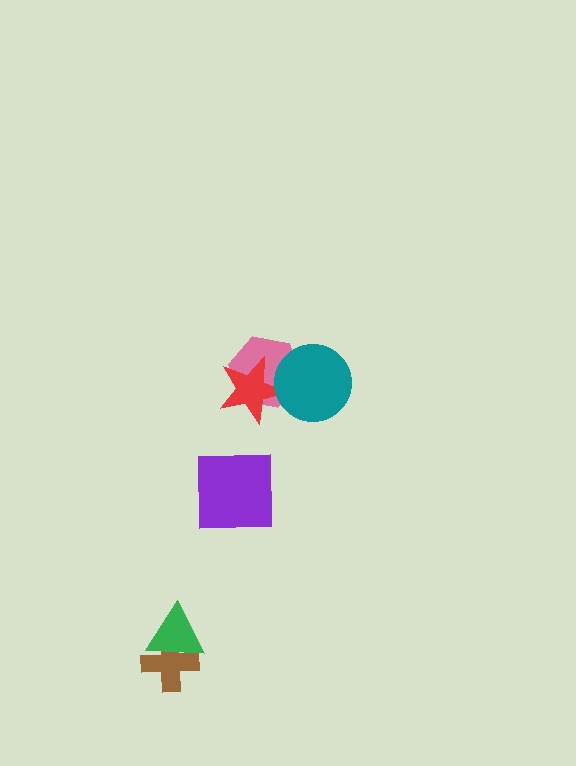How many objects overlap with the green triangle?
1 object overlaps with the green triangle.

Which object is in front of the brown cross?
The green triangle is in front of the brown cross.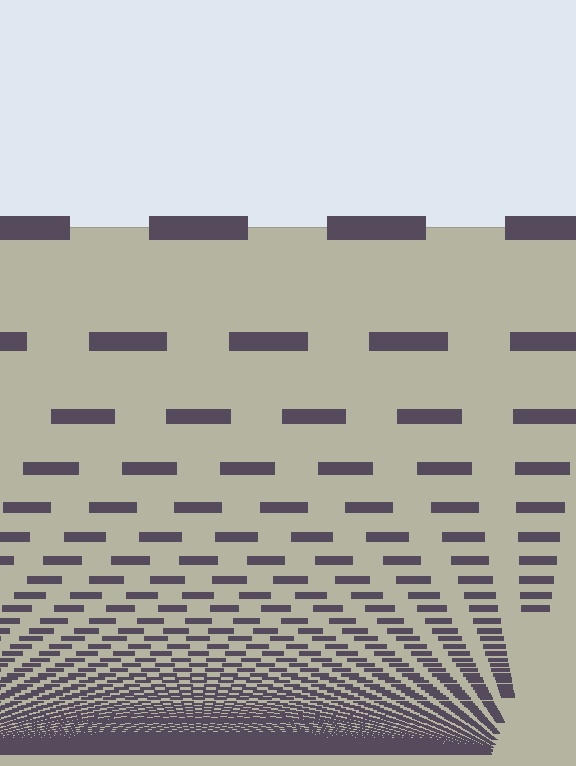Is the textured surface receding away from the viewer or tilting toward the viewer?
The surface appears to tilt toward the viewer. Texture elements get larger and sparser toward the top.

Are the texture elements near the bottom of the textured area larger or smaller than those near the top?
Smaller. The gradient is inverted — elements near the bottom are smaller and denser.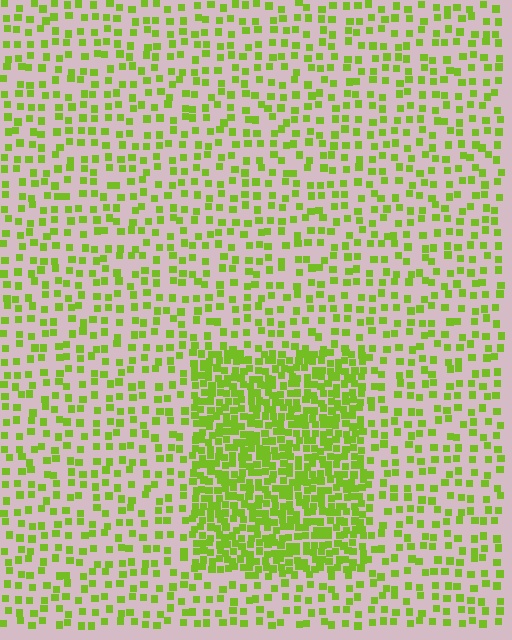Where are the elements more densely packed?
The elements are more densely packed inside the rectangle boundary.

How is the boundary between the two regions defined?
The boundary is defined by a change in element density (approximately 2.5x ratio). All elements are the same color, size, and shape.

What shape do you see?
I see a rectangle.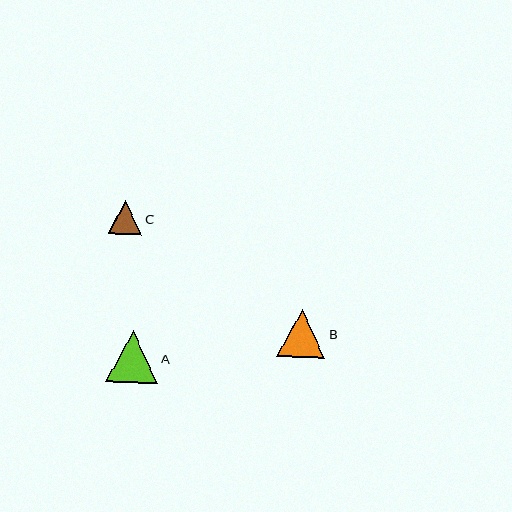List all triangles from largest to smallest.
From largest to smallest: A, B, C.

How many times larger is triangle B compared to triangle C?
Triangle B is approximately 1.4 times the size of triangle C.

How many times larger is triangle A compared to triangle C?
Triangle A is approximately 1.5 times the size of triangle C.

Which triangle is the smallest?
Triangle C is the smallest with a size of approximately 33 pixels.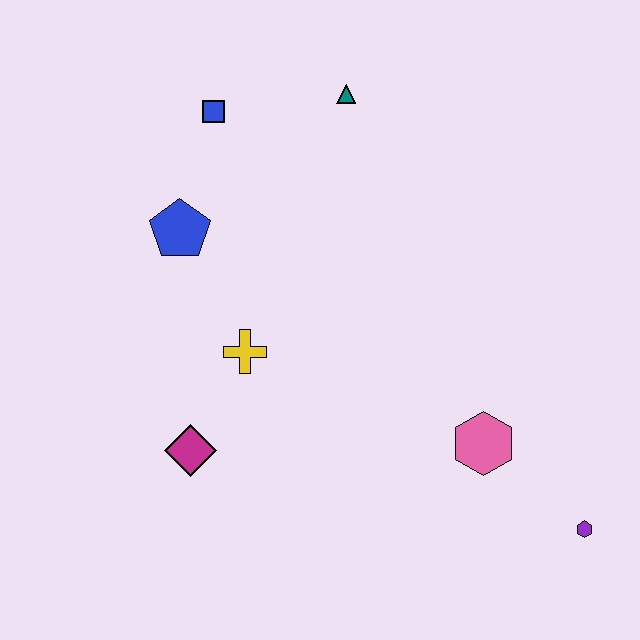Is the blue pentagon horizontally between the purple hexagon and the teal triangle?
No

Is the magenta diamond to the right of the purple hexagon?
No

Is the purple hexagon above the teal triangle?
No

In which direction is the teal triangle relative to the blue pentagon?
The teal triangle is to the right of the blue pentagon.